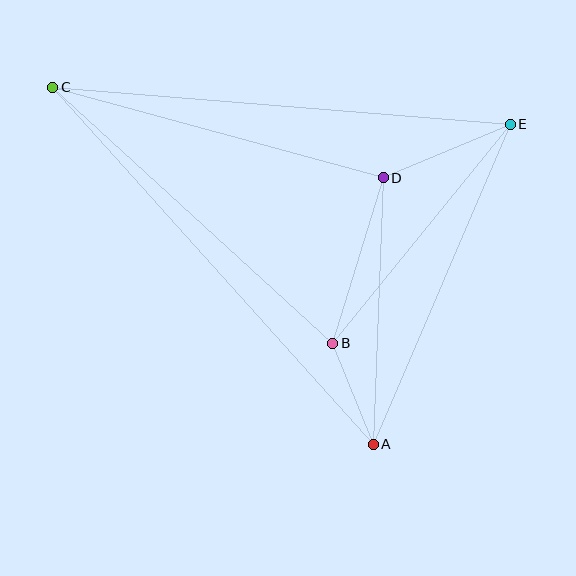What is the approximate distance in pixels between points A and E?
The distance between A and E is approximately 348 pixels.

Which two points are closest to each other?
Points A and B are closest to each other.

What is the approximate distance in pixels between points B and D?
The distance between B and D is approximately 173 pixels.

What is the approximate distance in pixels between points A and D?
The distance between A and D is approximately 267 pixels.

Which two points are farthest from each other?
Points A and C are farthest from each other.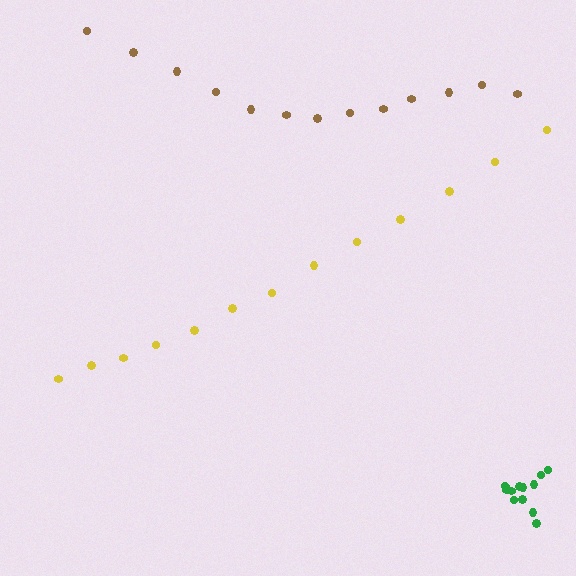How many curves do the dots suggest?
There are 3 distinct paths.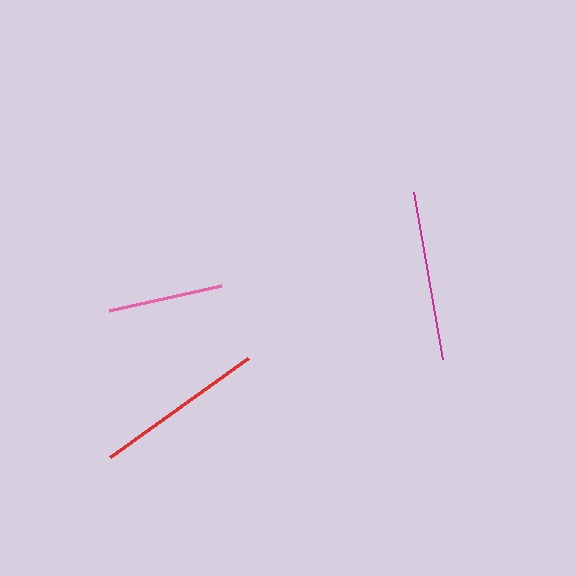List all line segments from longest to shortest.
From longest to shortest: magenta, red, pink.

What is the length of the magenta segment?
The magenta segment is approximately 170 pixels long.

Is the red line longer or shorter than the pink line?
The red line is longer than the pink line.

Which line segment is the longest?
The magenta line is the longest at approximately 170 pixels.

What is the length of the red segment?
The red segment is approximately 170 pixels long.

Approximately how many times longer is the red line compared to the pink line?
The red line is approximately 1.5 times the length of the pink line.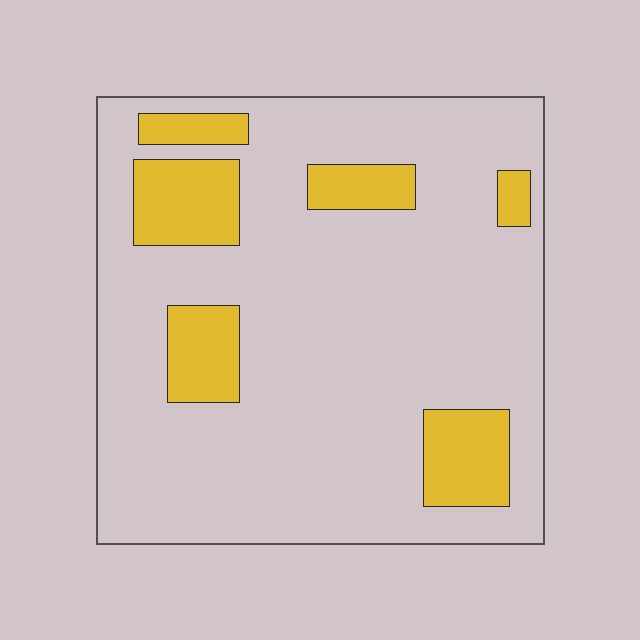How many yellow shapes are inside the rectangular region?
6.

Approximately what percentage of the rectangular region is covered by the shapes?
Approximately 20%.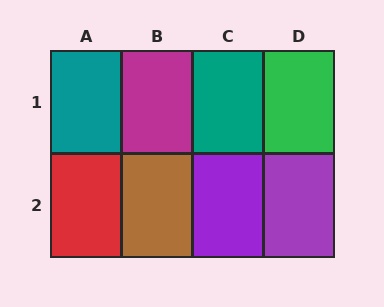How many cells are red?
1 cell is red.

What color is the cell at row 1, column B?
Magenta.